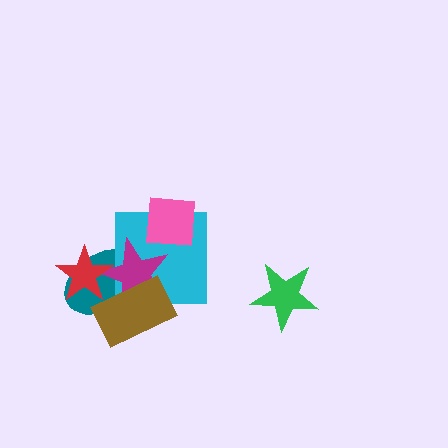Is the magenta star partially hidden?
Yes, it is partially covered by another shape.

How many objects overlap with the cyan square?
4 objects overlap with the cyan square.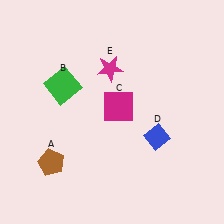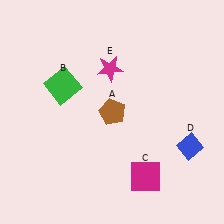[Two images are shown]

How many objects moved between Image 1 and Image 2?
3 objects moved between the two images.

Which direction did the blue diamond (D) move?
The blue diamond (D) moved right.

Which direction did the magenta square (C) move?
The magenta square (C) moved down.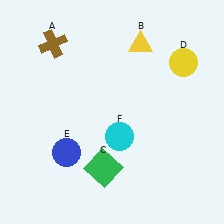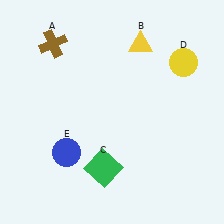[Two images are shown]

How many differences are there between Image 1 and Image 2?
There is 1 difference between the two images.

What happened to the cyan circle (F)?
The cyan circle (F) was removed in Image 2. It was in the bottom-right area of Image 1.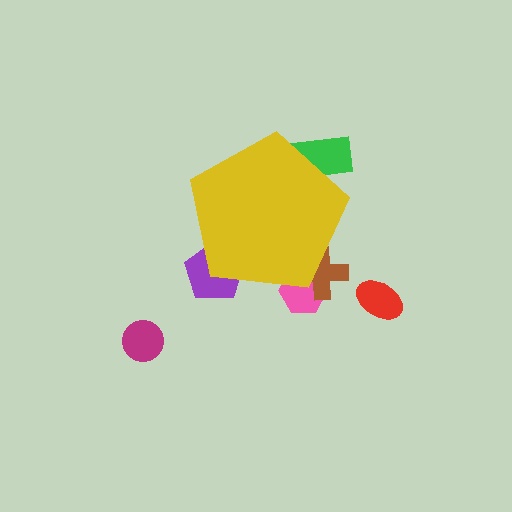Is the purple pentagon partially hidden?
Yes, the purple pentagon is partially hidden behind the yellow pentagon.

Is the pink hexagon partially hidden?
Yes, the pink hexagon is partially hidden behind the yellow pentagon.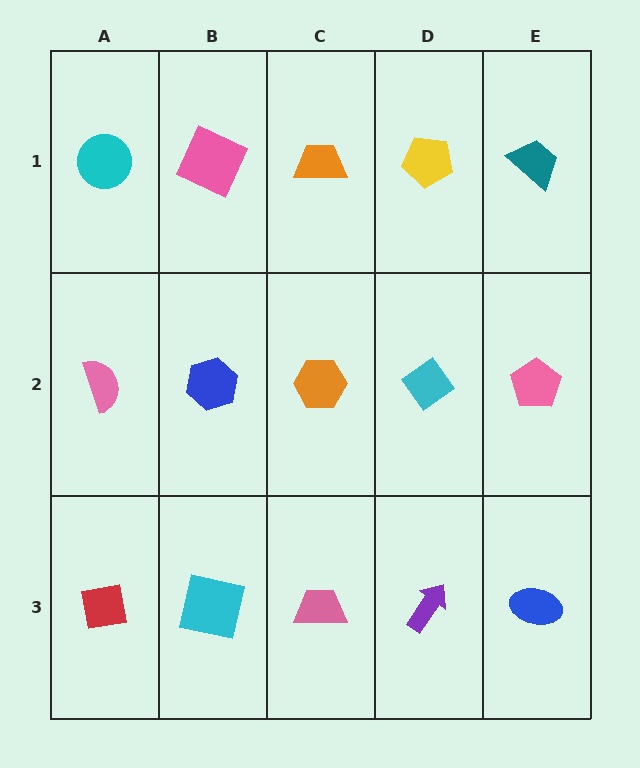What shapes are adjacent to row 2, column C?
An orange trapezoid (row 1, column C), a pink trapezoid (row 3, column C), a blue hexagon (row 2, column B), a cyan diamond (row 2, column D).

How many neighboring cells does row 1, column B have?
3.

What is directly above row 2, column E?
A teal trapezoid.